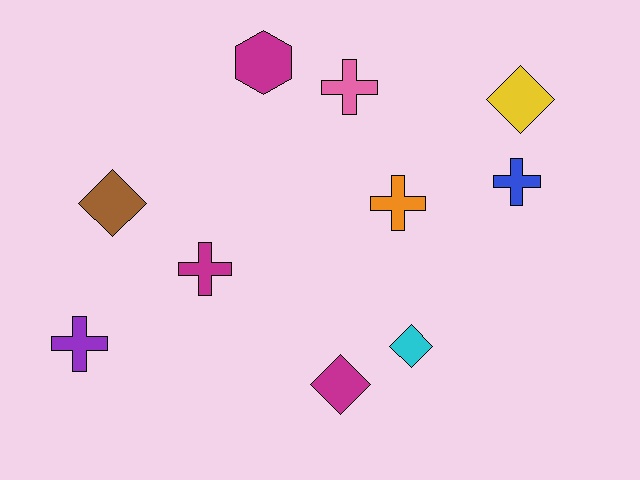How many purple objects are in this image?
There is 1 purple object.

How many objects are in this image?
There are 10 objects.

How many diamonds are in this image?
There are 4 diamonds.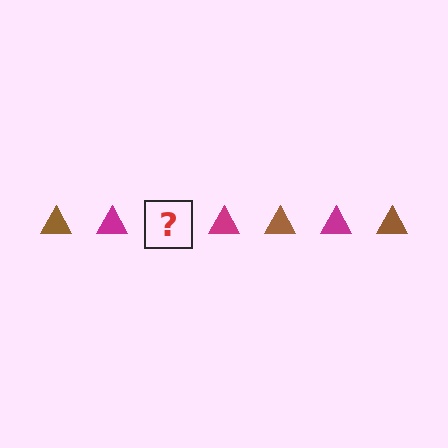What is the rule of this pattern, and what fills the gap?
The rule is that the pattern cycles through brown, magenta triangles. The gap should be filled with a brown triangle.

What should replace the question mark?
The question mark should be replaced with a brown triangle.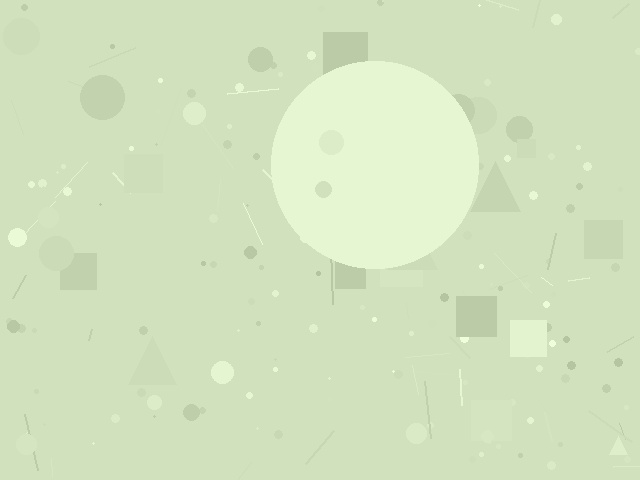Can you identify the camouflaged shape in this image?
The camouflaged shape is a circle.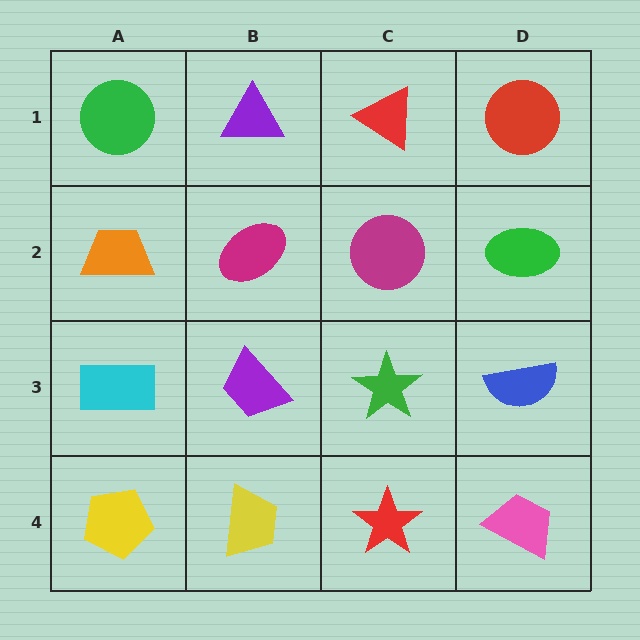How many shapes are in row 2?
4 shapes.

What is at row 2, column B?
A magenta ellipse.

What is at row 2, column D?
A green ellipse.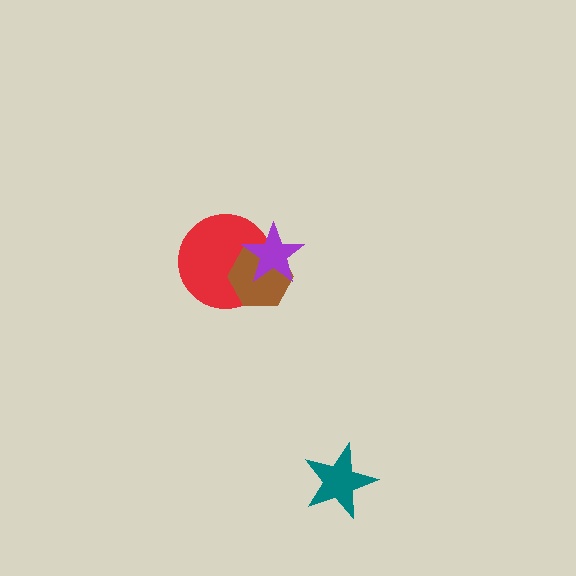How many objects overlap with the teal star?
0 objects overlap with the teal star.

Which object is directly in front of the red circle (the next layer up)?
The brown hexagon is directly in front of the red circle.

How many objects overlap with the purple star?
2 objects overlap with the purple star.